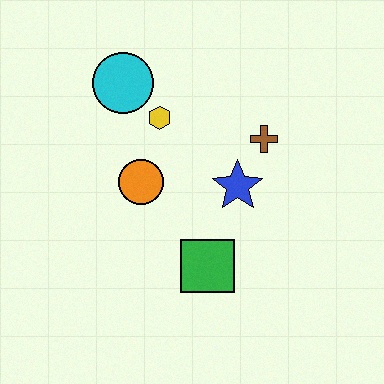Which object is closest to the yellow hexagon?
The cyan circle is closest to the yellow hexagon.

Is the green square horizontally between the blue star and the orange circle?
Yes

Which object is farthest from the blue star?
The cyan circle is farthest from the blue star.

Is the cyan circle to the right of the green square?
No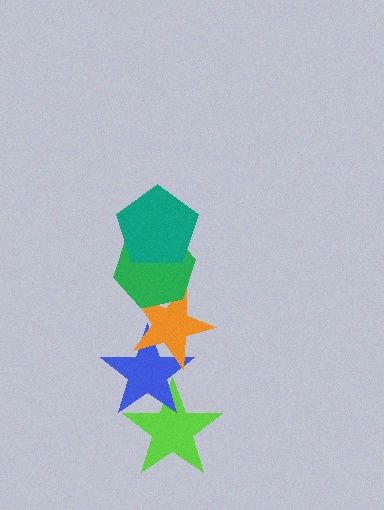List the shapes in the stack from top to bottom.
From top to bottom: the teal pentagon, the green hexagon, the orange star, the blue star, the lime star.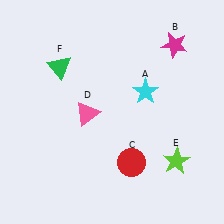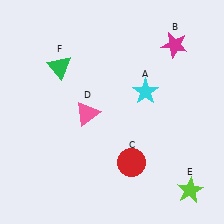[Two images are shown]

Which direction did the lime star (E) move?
The lime star (E) moved down.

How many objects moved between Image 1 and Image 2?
1 object moved between the two images.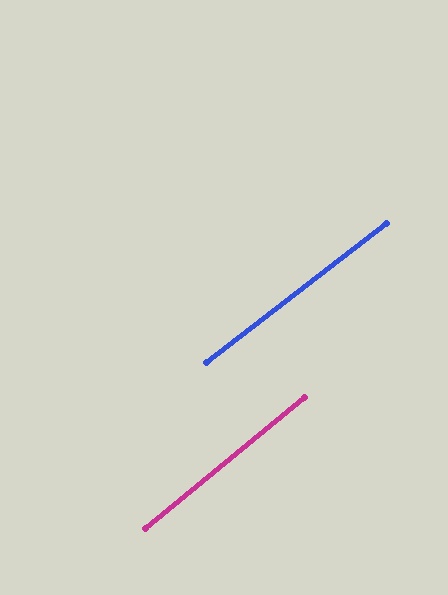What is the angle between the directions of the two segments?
Approximately 2 degrees.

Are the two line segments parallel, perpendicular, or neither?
Parallel — their directions differ by only 1.7°.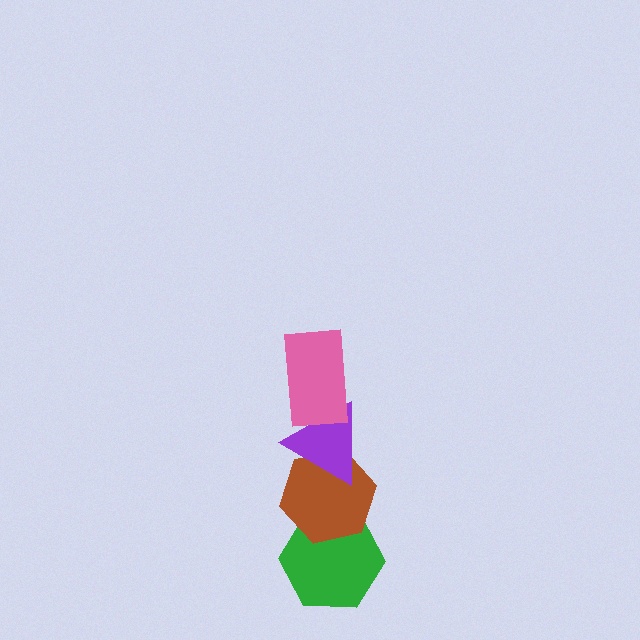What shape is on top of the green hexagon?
The brown hexagon is on top of the green hexagon.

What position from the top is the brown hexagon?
The brown hexagon is 3rd from the top.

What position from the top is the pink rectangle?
The pink rectangle is 1st from the top.